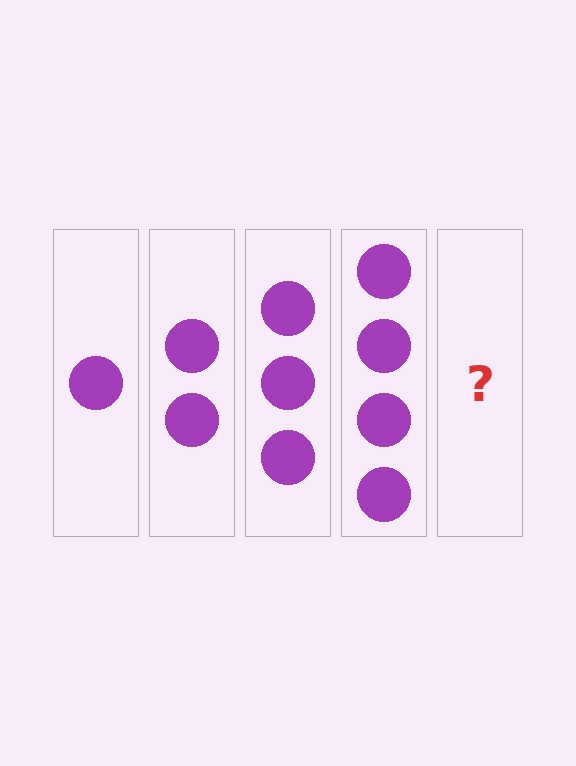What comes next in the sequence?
The next element should be 5 circles.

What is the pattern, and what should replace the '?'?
The pattern is that each step adds one more circle. The '?' should be 5 circles.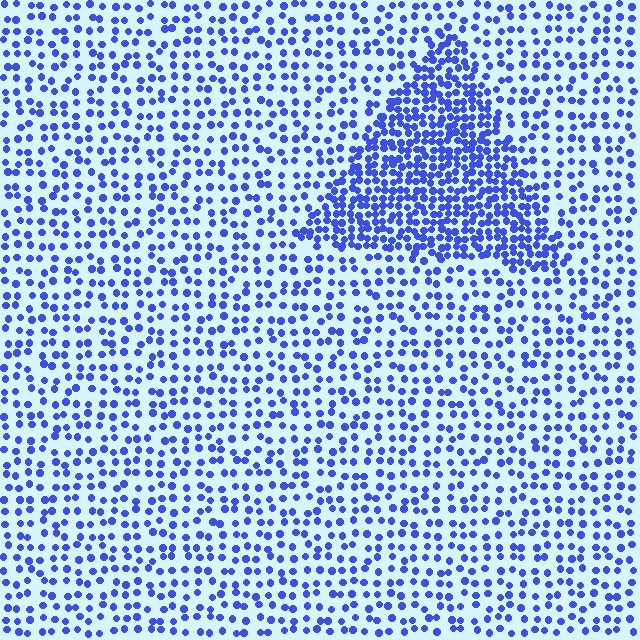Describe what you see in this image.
The image contains small blue elements arranged at two different densities. A triangle-shaped region is visible where the elements are more densely packed than the surrounding area.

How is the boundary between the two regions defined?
The boundary is defined by a change in element density (approximately 2.2x ratio). All elements are the same color, size, and shape.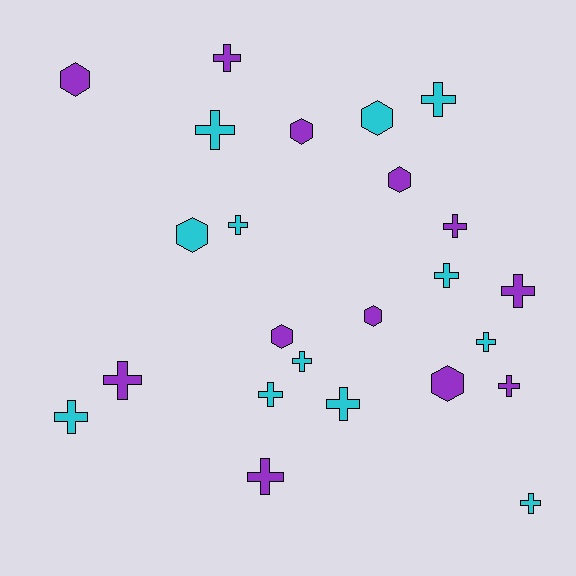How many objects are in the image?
There are 24 objects.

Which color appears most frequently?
Purple, with 12 objects.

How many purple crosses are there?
There are 6 purple crosses.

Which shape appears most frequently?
Cross, with 16 objects.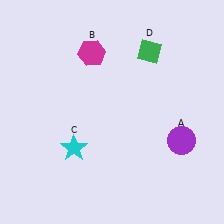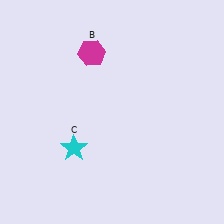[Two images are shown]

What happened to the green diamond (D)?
The green diamond (D) was removed in Image 2. It was in the top-right area of Image 1.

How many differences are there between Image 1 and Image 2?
There are 2 differences between the two images.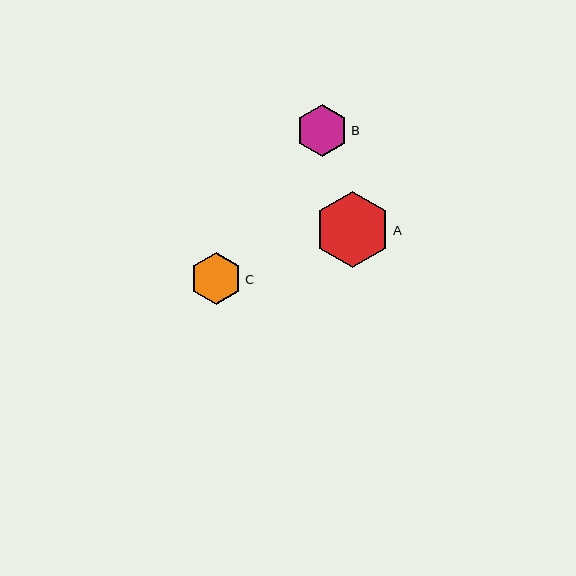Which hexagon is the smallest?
Hexagon B is the smallest with a size of approximately 51 pixels.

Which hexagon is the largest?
Hexagon A is the largest with a size of approximately 76 pixels.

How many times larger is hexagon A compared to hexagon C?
Hexagon A is approximately 1.5 times the size of hexagon C.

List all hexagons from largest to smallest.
From largest to smallest: A, C, B.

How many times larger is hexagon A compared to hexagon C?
Hexagon A is approximately 1.5 times the size of hexagon C.